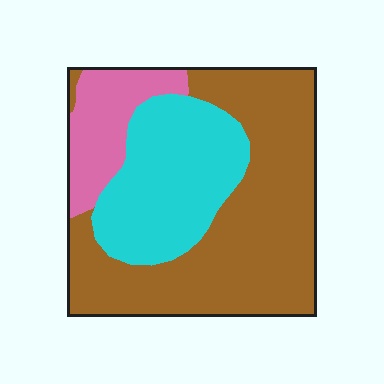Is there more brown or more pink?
Brown.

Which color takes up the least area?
Pink, at roughly 15%.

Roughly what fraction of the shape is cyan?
Cyan covers roughly 30% of the shape.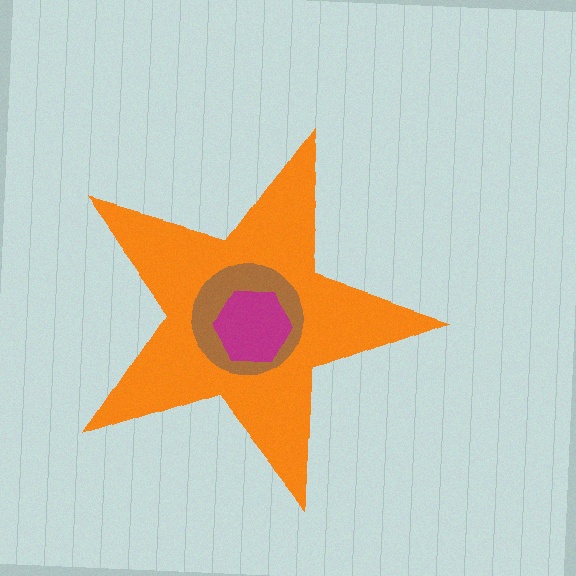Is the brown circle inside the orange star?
Yes.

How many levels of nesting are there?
3.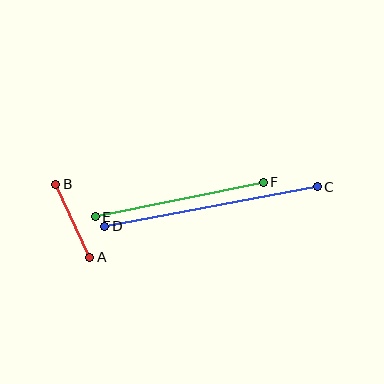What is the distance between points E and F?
The distance is approximately 172 pixels.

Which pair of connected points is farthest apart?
Points C and D are farthest apart.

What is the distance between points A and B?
The distance is approximately 81 pixels.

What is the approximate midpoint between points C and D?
The midpoint is at approximately (211, 207) pixels.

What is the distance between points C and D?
The distance is approximately 216 pixels.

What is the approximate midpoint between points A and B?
The midpoint is at approximately (73, 221) pixels.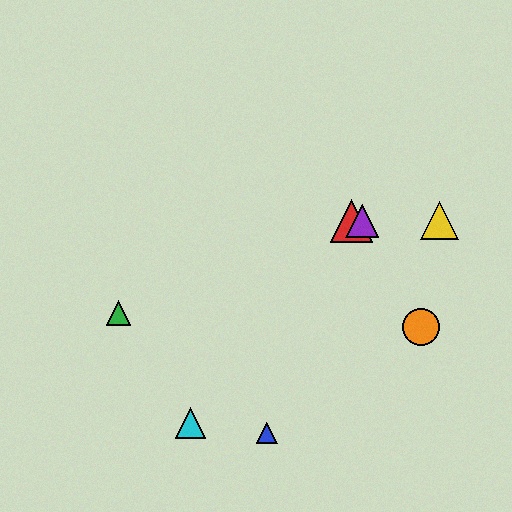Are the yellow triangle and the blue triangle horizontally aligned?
No, the yellow triangle is at y≈221 and the blue triangle is at y≈433.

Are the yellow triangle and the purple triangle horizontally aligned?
Yes, both are at y≈221.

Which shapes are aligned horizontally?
The red triangle, the yellow triangle, the purple triangle are aligned horizontally.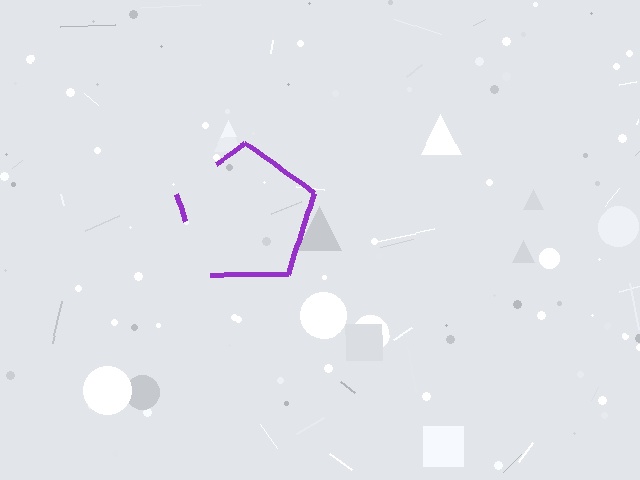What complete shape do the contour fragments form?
The contour fragments form a pentagon.